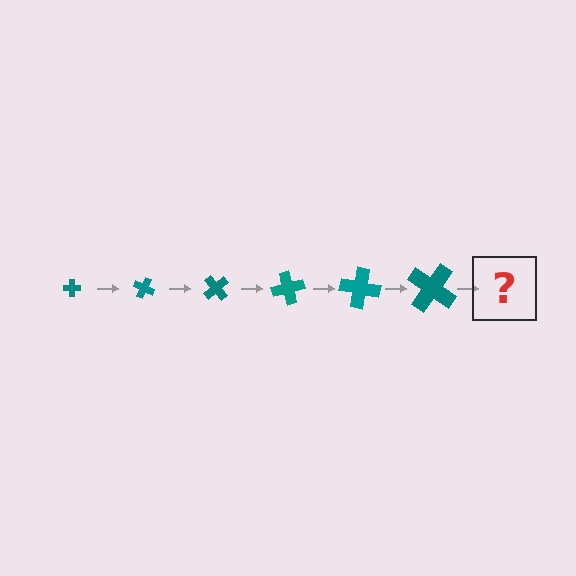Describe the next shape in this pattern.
It should be a cross, larger than the previous one and rotated 150 degrees from the start.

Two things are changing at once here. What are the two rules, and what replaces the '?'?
The two rules are that the cross grows larger each step and it rotates 25 degrees each step. The '?' should be a cross, larger than the previous one and rotated 150 degrees from the start.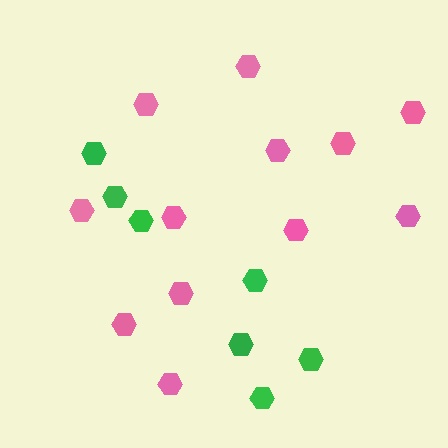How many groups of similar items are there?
There are 2 groups: one group of pink hexagons (12) and one group of green hexagons (7).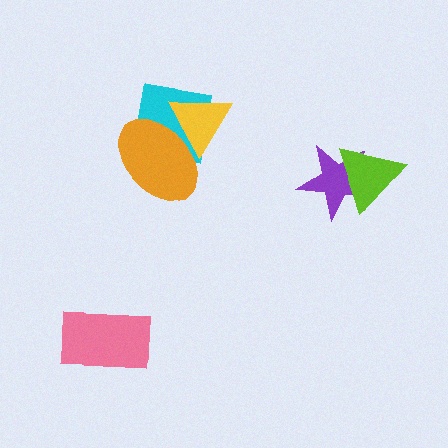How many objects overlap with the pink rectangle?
0 objects overlap with the pink rectangle.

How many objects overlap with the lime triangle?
1 object overlaps with the lime triangle.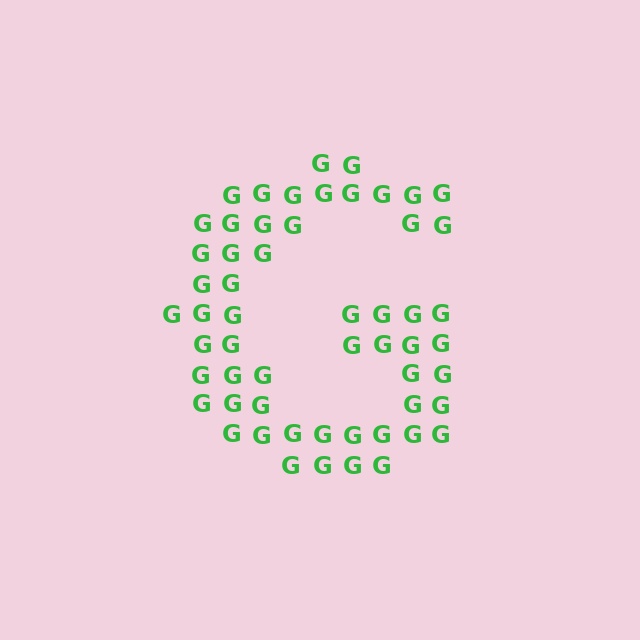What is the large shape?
The large shape is the letter G.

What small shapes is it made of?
It is made of small letter G's.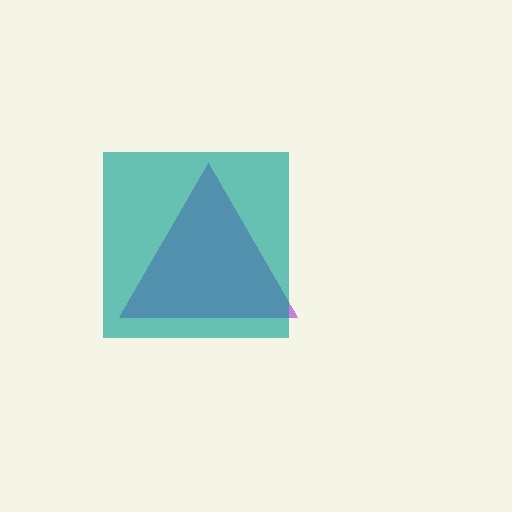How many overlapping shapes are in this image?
There are 2 overlapping shapes in the image.